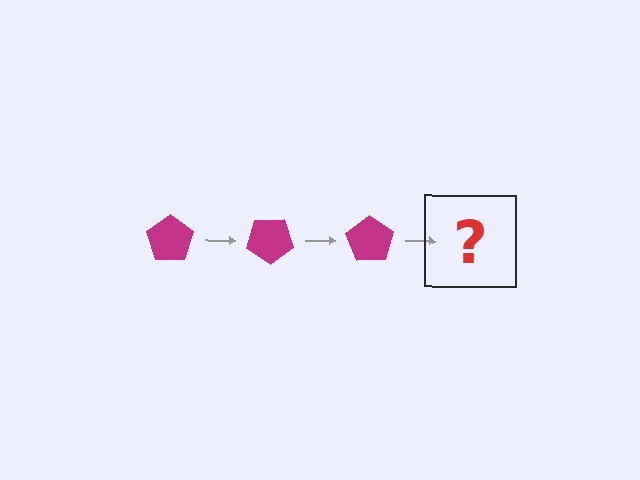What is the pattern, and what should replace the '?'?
The pattern is that the pentagon rotates 35 degrees each step. The '?' should be a magenta pentagon rotated 105 degrees.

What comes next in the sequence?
The next element should be a magenta pentagon rotated 105 degrees.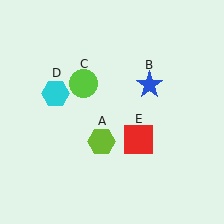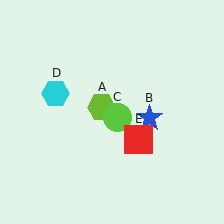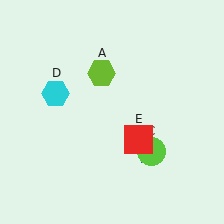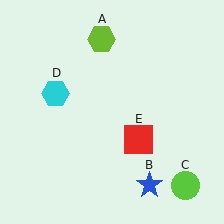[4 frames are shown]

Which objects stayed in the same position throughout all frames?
Cyan hexagon (object D) and red square (object E) remained stationary.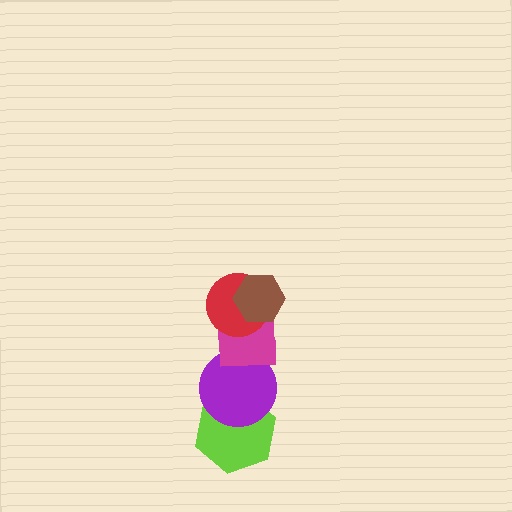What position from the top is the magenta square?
The magenta square is 3rd from the top.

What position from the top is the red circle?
The red circle is 2nd from the top.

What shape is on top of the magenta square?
The red circle is on top of the magenta square.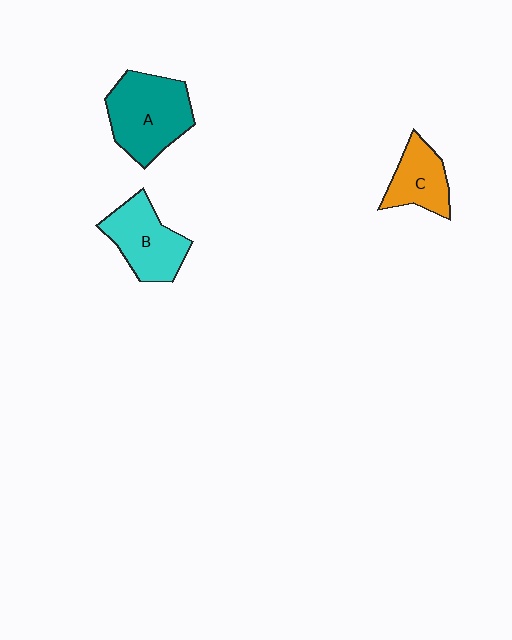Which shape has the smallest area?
Shape C (orange).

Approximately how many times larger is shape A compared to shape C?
Approximately 1.7 times.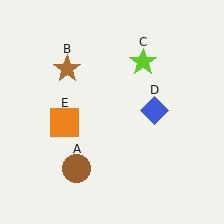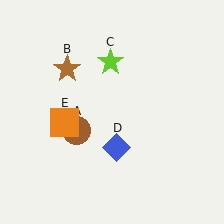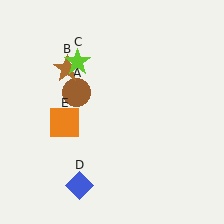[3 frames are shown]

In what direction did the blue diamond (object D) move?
The blue diamond (object D) moved down and to the left.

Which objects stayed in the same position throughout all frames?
Brown star (object B) and orange square (object E) remained stationary.